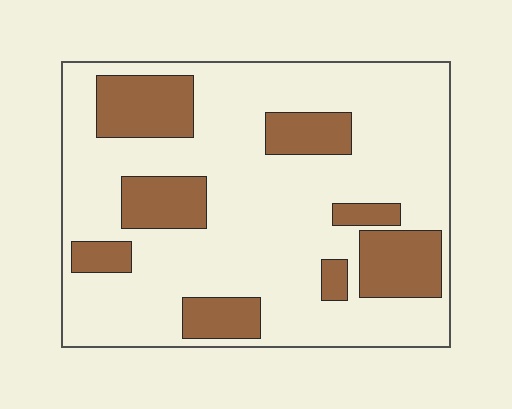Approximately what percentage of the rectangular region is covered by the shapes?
Approximately 25%.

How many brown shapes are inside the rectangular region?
8.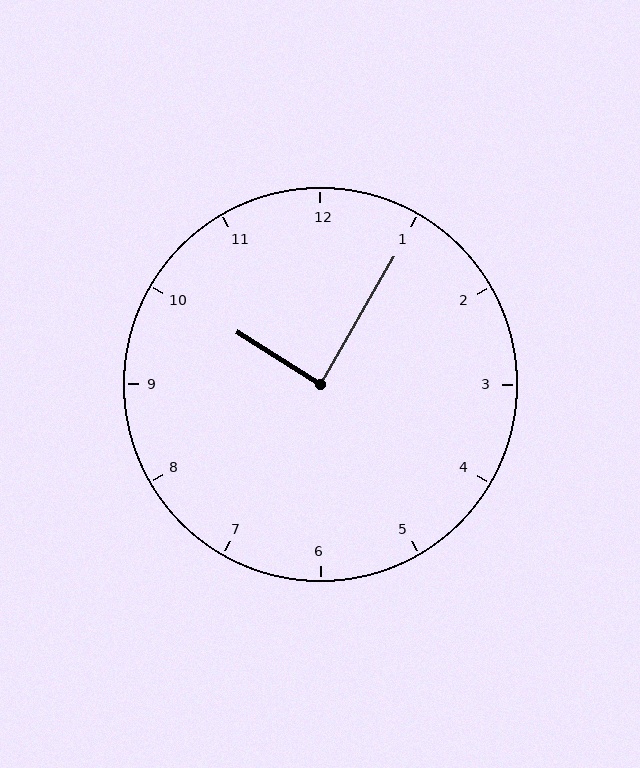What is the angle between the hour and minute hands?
Approximately 88 degrees.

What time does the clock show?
10:05.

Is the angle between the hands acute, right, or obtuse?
It is right.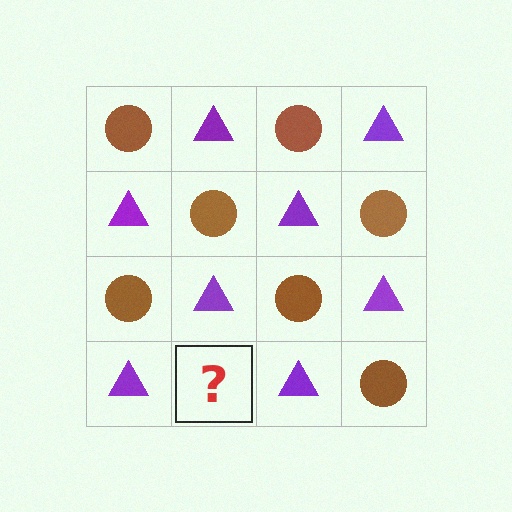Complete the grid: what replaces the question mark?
The question mark should be replaced with a brown circle.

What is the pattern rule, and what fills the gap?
The rule is that it alternates brown circle and purple triangle in a checkerboard pattern. The gap should be filled with a brown circle.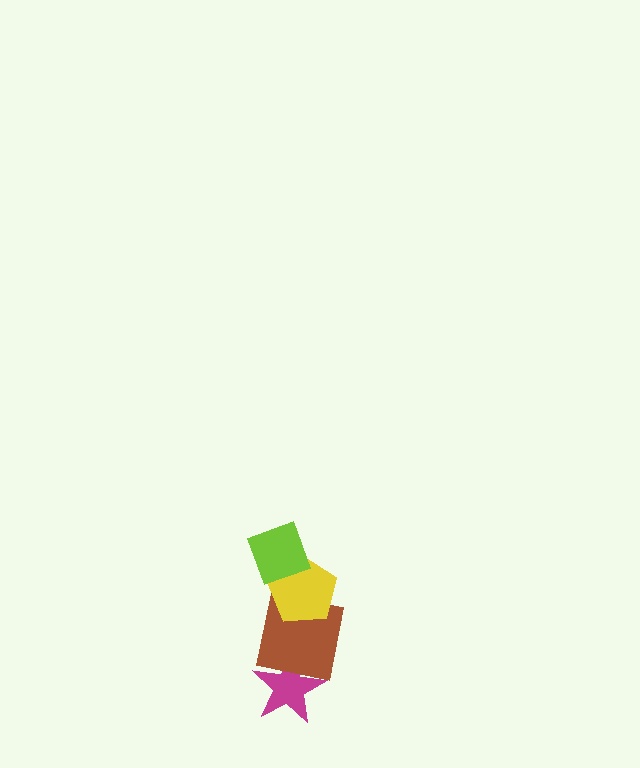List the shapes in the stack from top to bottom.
From top to bottom: the lime diamond, the yellow pentagon, the brown square, the magenta star.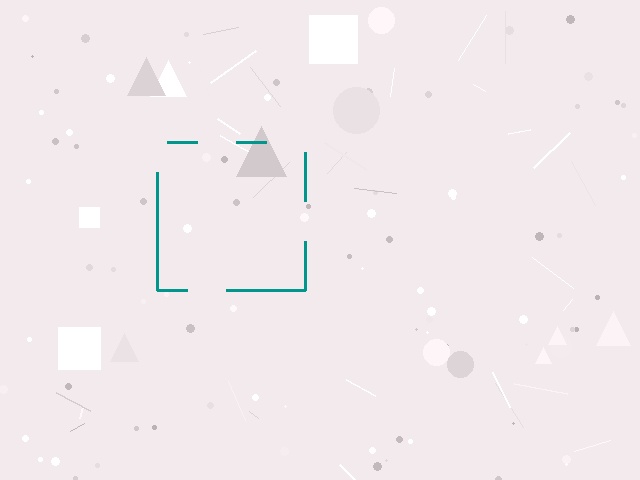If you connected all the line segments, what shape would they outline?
They would outline a square.